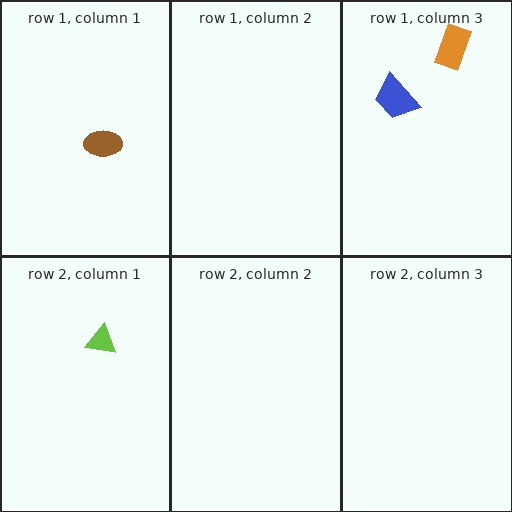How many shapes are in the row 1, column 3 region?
2.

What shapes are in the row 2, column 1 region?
The lime triangle.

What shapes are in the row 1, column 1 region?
The brown ellipse.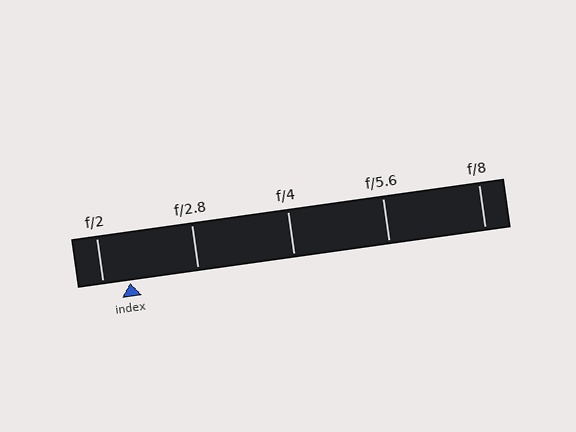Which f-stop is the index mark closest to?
The index mark is closest to f/2.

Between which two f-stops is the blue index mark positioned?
The index mark is between f/2 and f/2.8.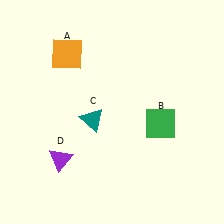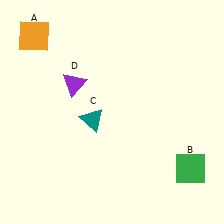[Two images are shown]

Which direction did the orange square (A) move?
The orange square (A) moved left.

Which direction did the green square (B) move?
The green square (B) moved down.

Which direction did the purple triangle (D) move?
The purple triangle (D) moved up.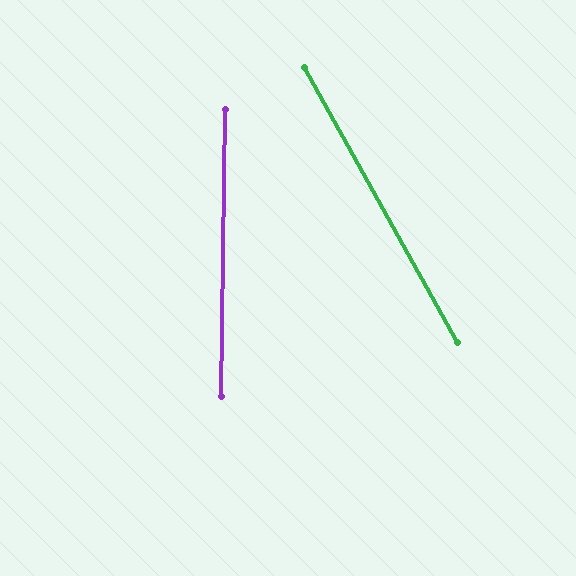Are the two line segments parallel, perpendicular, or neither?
Neither parallel nor perpendicular — they differ by about 30°.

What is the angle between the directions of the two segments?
Approximately 30 degrees.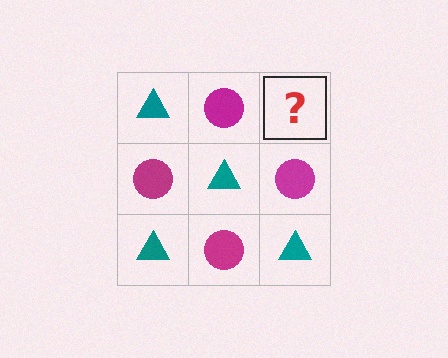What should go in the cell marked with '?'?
The missing cell should contain a teal triangle.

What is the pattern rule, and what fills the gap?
The rule is that it alternates teal triangle and magenta circle in a checkerboard pattern. The gap should be filled with a teal triangle.